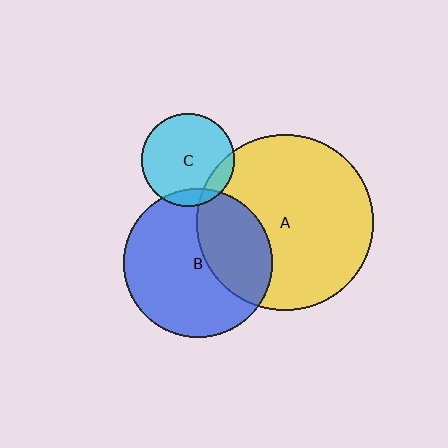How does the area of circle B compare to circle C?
Approximately 2.6 times.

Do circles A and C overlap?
Yes.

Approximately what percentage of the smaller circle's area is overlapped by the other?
Approximately 15%.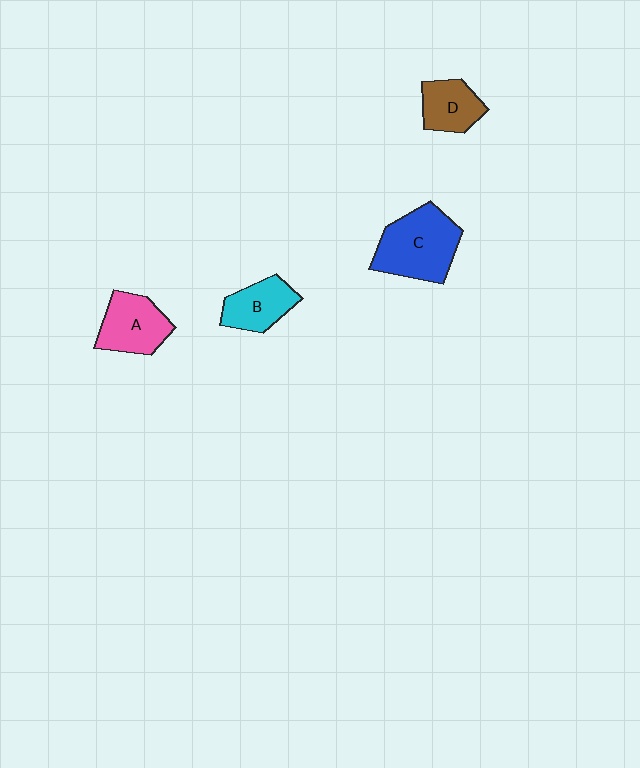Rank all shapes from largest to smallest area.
From largest to smallest: C (blue), A (pink), B (cyan), D (brown).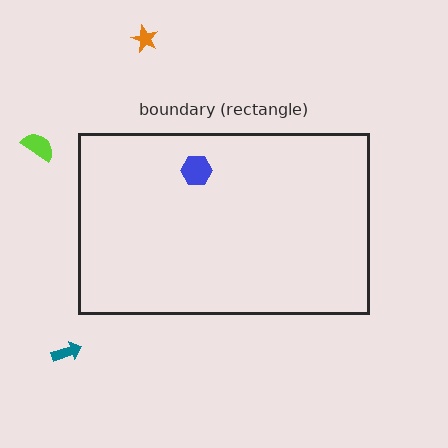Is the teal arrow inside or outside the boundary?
Outside.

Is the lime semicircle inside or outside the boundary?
Outside.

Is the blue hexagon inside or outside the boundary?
Inside.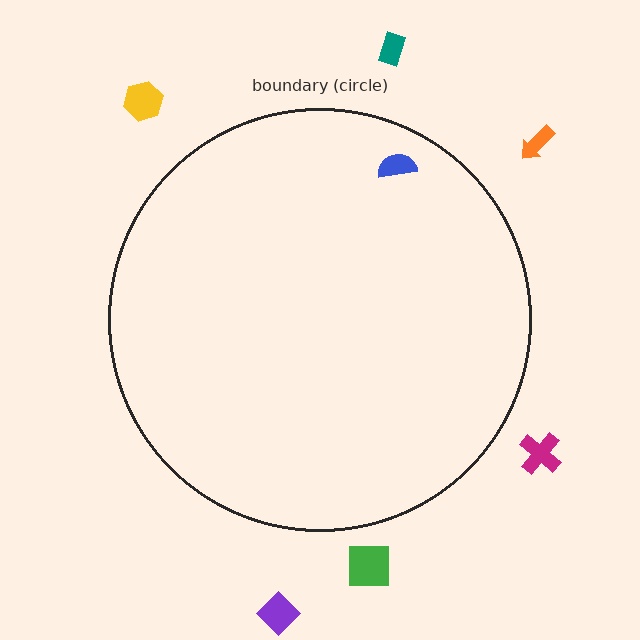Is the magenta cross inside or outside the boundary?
Outside.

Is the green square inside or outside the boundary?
Outside.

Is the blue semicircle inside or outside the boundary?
Inside.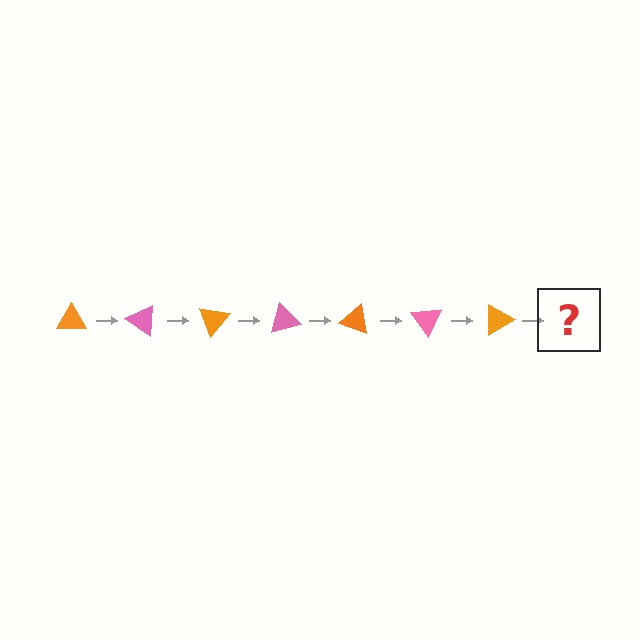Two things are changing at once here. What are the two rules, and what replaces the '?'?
The two rules are that it rotates 35 degrees each step and the color cycles through orange and pink. The '?' should be a pink triangle, rotated 245 degrees from the start.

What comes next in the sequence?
The next element should be a pink triangle, rotated 245 degrees from the start.